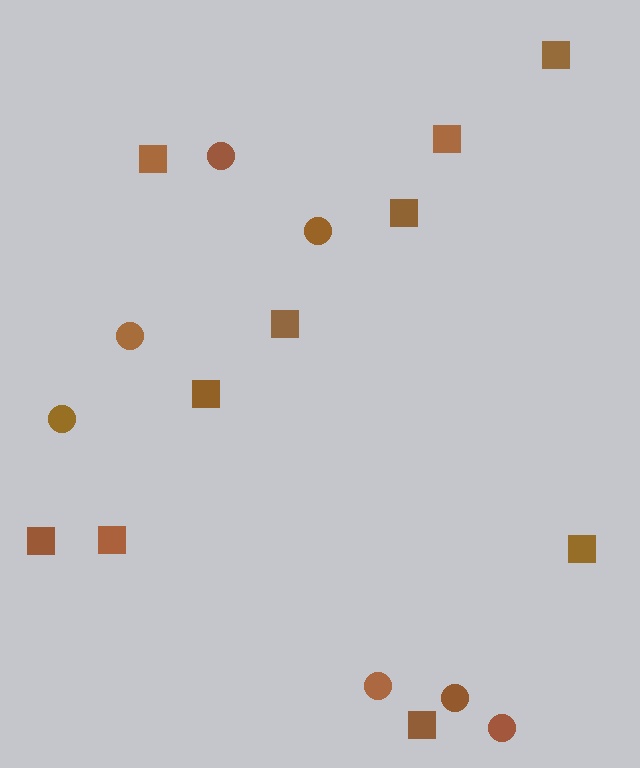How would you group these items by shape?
There are 2 groups: one group of squares (10) and one group of circles (7).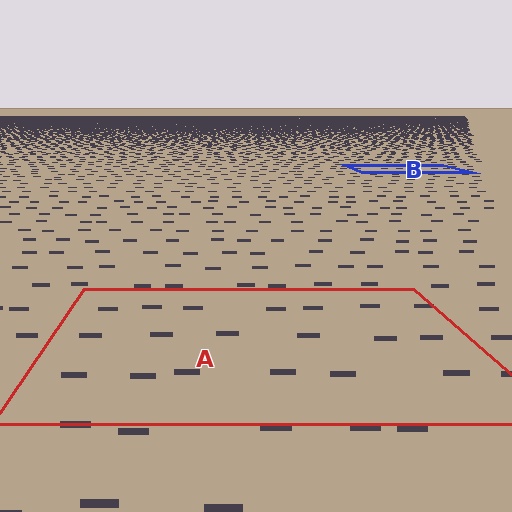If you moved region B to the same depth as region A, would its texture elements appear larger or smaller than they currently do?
They would appear larger. At a closer depth, the same texture elements are projected at a bigger on-screen size.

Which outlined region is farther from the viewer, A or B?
Region B is farther from the viewer — the texture elements inside it appear smaller and more densely packed.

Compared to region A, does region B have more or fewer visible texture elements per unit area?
Region B has more texture elements per unit area — they are packed more densely because it is farther away.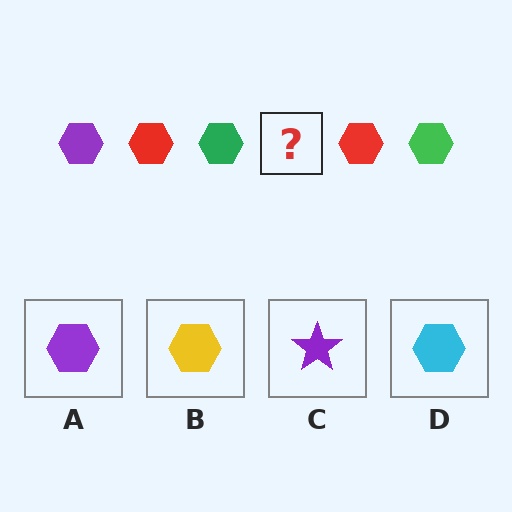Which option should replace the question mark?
Option A.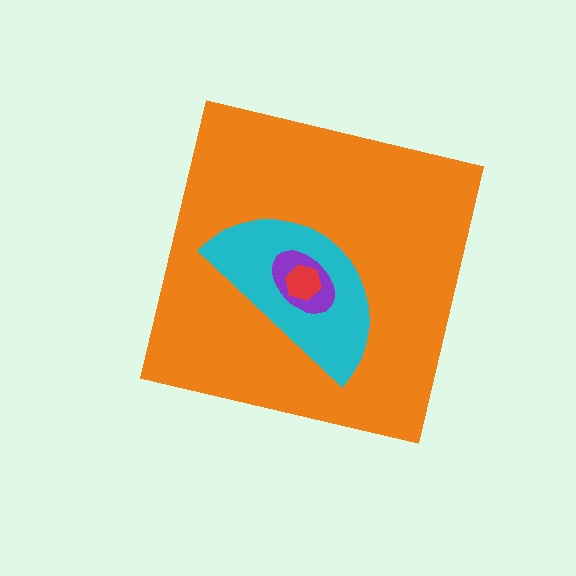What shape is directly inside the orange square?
The cyan semicircle.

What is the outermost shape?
The orange square.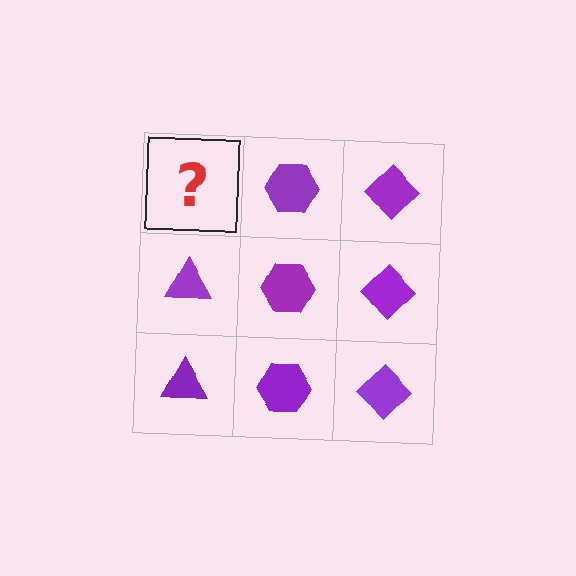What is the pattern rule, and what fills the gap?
The rule is that each column has a consistent shape. The gap should be filled with a purple triangle.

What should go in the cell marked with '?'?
The missing cell should contain a purple triangle.